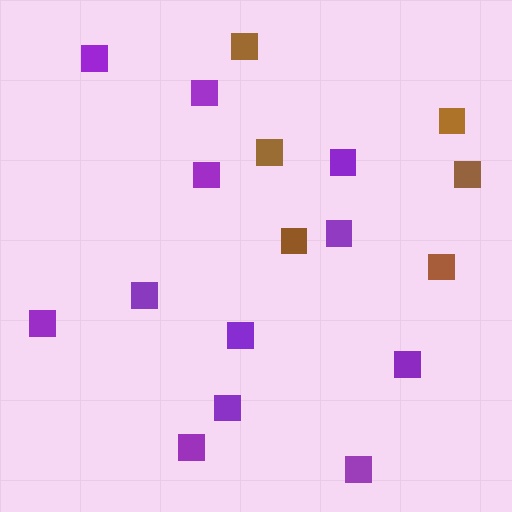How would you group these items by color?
There are 2 groups: one group of purple squares (12) and one group of brown squares (6).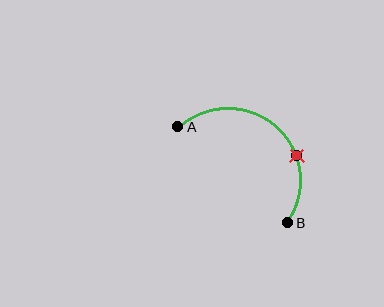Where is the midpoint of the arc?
The arc midpoint is the point on the curve farthest from the straight line joining A and B. It sits above and to the right of that line.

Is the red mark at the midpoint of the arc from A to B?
No. The red mark lies on the arc but is closer to endpoint B. The arc midpoint would be at the point on the curve equidistant along the arc from both A and B.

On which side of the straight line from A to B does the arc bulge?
The arc bulges above and to the right of the straight line connecting A and B.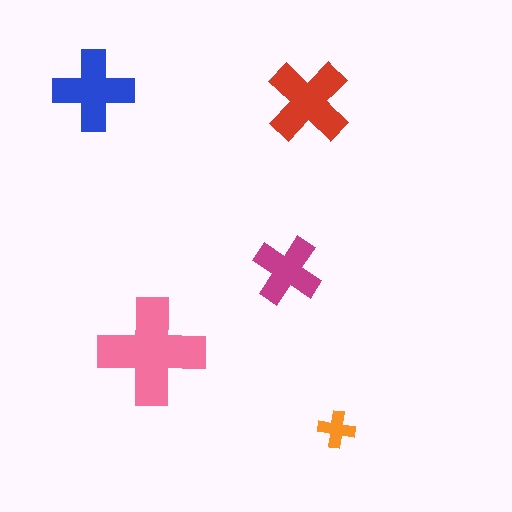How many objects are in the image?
There are 5 objects in the image.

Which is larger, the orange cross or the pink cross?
The pink one.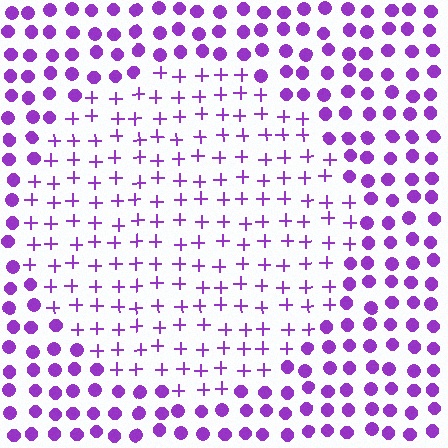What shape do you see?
I see a circle.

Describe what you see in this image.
The image is filled with small purple elements arranged in a uniform grid. A circle-shaped region contains plus signs, while the surrounding area contains circles. The boundary is defined purely by the change in element shape.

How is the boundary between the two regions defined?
The boundary is defined by a change in element shape: plus signs inside vs. circles outside. All elements share the same color and spacing.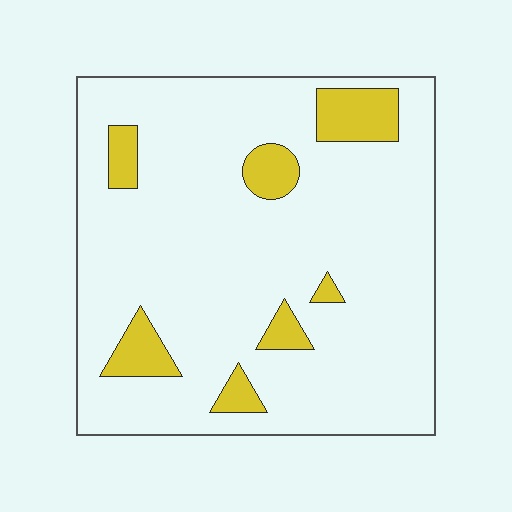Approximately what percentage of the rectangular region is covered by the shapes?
Approximately 10%.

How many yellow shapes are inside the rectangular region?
7.